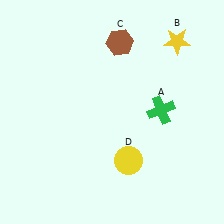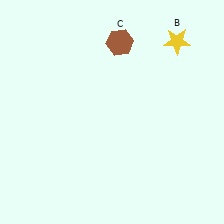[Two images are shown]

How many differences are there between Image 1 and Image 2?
There are 2 differences between the two images.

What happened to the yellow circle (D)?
The yellow circle (D) was removed in Image 2. It was in the bottom-right area of Image 1.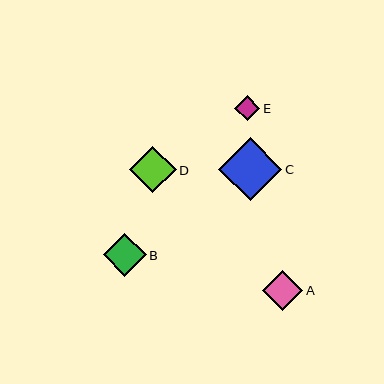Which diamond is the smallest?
Diamond E is the smallest with a size of approximately 25 pixels.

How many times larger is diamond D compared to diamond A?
Diamond D is approximately 1.1 times the size of diamond A.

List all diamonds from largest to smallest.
From largest to smallest: C, D, B, A, E.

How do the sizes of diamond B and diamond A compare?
Diamond B and diamond A are approximately the same size.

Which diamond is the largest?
Diamond C is the largest with a size of approximately 64 pixels.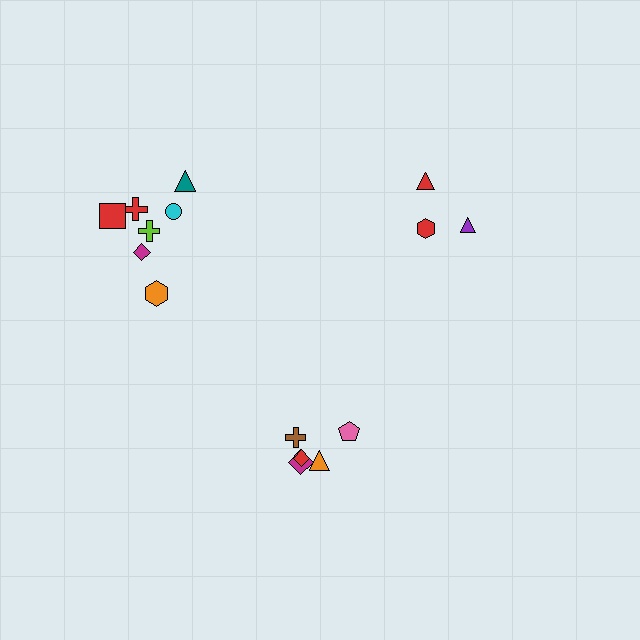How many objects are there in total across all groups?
There are 15 objects.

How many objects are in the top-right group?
There are 3 objects.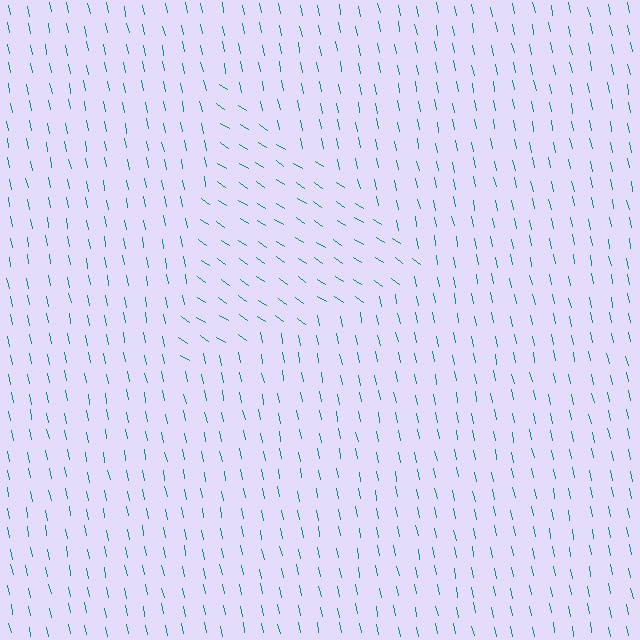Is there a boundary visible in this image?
Yes, there is a texture boundary formed by a change in line orientation.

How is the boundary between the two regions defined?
The boundary is defined purely by a change in line orientation (approximately 45 degrees difference). All lines are the same color and thickness.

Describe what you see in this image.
The image is filled with small teal line segments. A triangle region in the image has lines oriented differently from the surrounding lines, creating a visible texture boundary.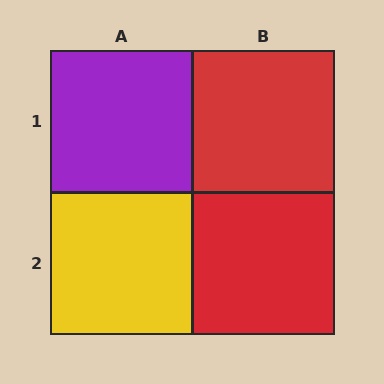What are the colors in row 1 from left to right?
Purple, red.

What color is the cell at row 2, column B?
Red.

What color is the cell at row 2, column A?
Yellow.